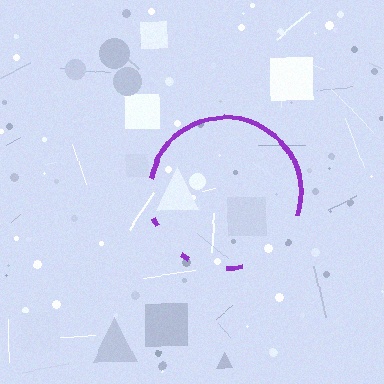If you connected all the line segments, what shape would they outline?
They would outline a circle.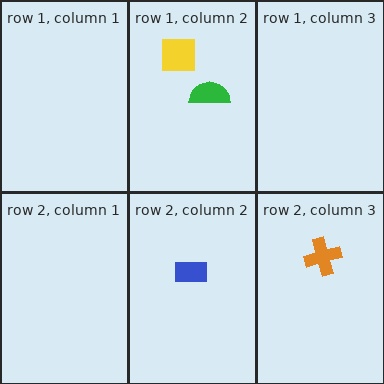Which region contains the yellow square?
The row 1, column 2 region.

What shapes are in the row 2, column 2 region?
The blue rectangle.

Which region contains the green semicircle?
The row 1, column 2 region.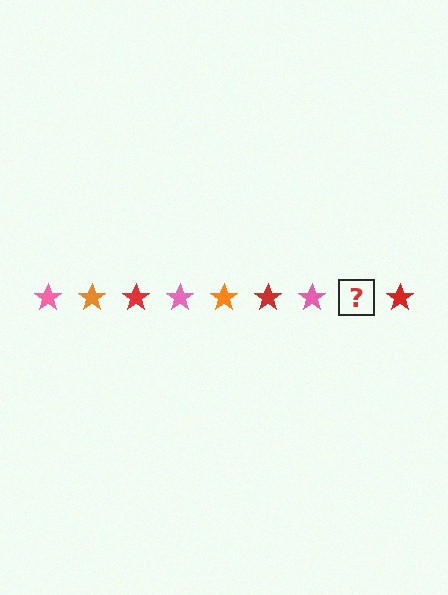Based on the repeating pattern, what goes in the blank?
The blank should be an orange star.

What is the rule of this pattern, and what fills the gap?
The rule is that the pattern cycles through pink, orange, red stars. The gap should be filled with an orange star.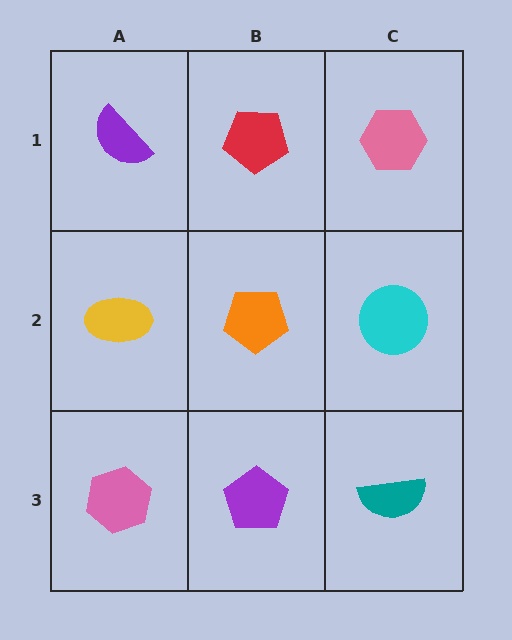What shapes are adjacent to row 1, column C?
A cyan circle (row 2, column C), a red pentagon (row 1, column B).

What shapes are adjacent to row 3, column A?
A yellow ellipse (row 2, column A), a purple pentagon (row 3, column B).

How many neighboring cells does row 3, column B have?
3.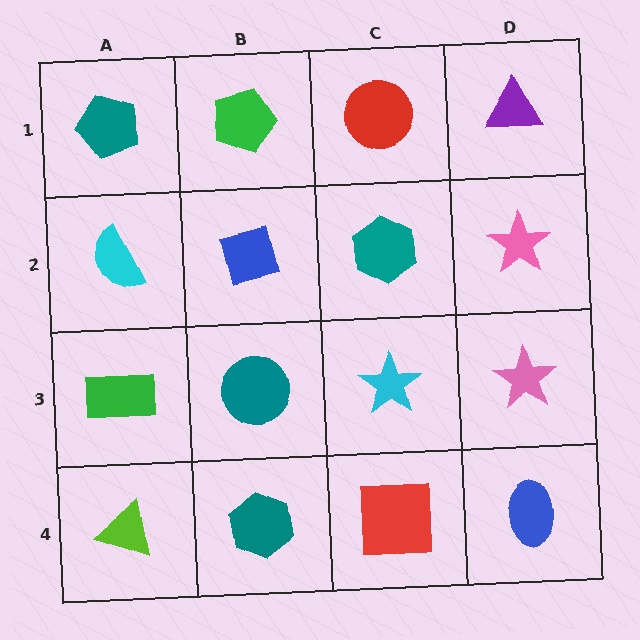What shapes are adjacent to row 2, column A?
A teal pentagon (row 1, column A), a green rectangle (row 3, column A), a blue square (row 2, column B).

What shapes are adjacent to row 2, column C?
A red circle (row 1, column C), a cyan star (row 3, column C), a blue square (row 2, column B), a pink star (row 2, column D).